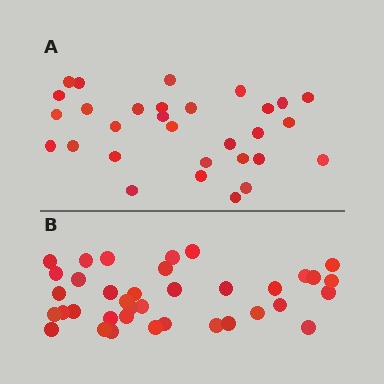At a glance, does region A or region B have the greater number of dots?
Region B (the bottom region) has more dots.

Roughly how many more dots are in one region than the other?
Region B has roughly 8 or so more dots than region A.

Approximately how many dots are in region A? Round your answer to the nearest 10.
About 30 dots.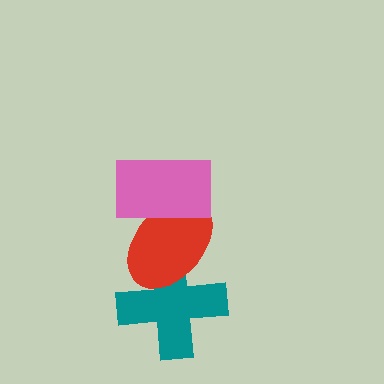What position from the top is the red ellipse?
The red ellipse is 2nd from the top.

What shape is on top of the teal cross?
The red ellipse is on top of the teal cross.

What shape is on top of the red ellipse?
The pink rectangle is on top of the red ellipse.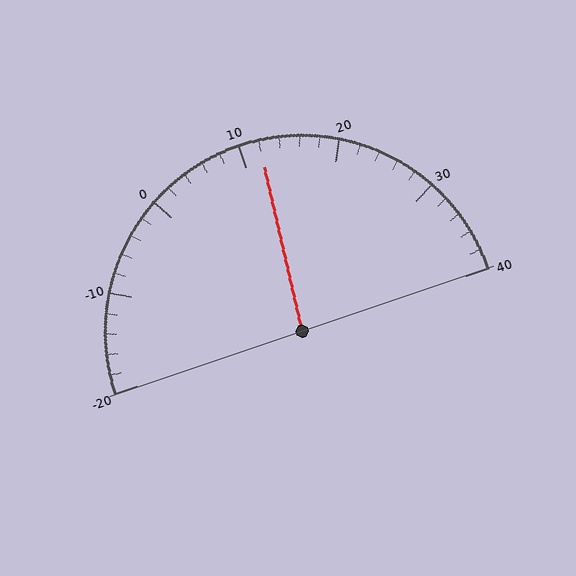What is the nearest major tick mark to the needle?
The nearest major tick mark is 10.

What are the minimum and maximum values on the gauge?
The gauge ranges from -20 to 40.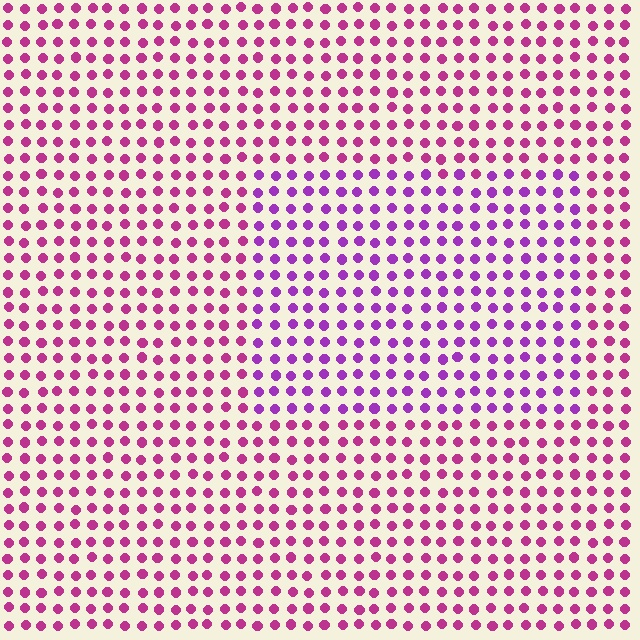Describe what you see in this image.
The image is filled with small magenta elements in a uniform arrangement. A rectangle-shaped region is visible where the elements are tinted to a slightly different hue, forming a subtle color boundary.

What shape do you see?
I see a rectangle.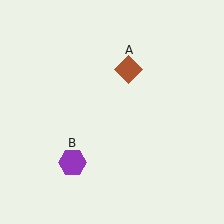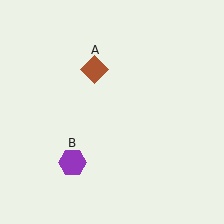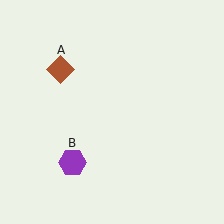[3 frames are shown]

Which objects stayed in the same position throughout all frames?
Purple hexagon (object B) remained stationary.